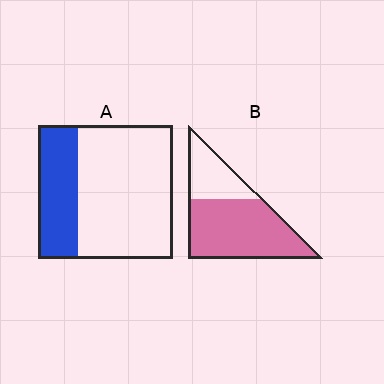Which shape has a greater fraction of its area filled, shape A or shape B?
Shape B.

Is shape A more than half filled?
No.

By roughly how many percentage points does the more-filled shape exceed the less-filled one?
By roughly 40 percentage points (B over A).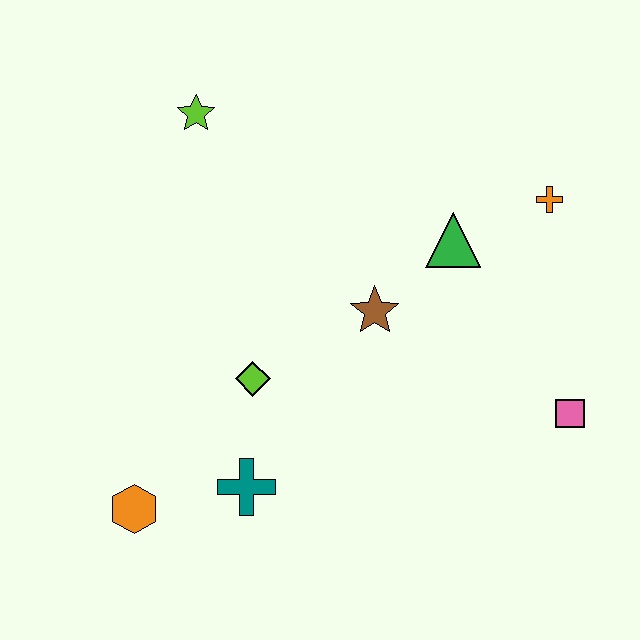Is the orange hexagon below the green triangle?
Yes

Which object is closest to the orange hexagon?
The teal cross is closest to the orange hexagon.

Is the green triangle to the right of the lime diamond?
Yes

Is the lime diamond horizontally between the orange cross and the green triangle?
No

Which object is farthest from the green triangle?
The orange hexagon is farthest from the green triangle.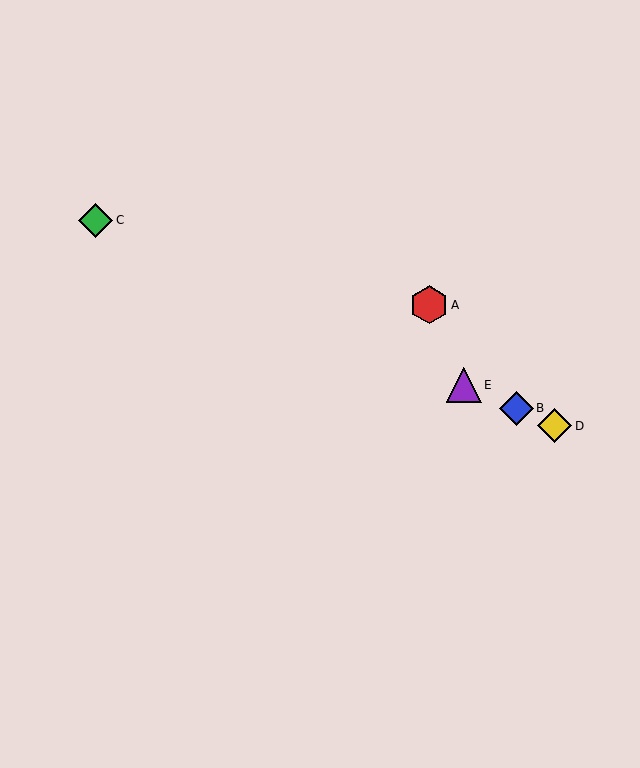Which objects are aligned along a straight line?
Objects B, C, D, E are aligned along a straight line.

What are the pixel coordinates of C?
Object C is at (96, 220).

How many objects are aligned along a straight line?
4 objects (B, C, D, E) are aligned along a straight line.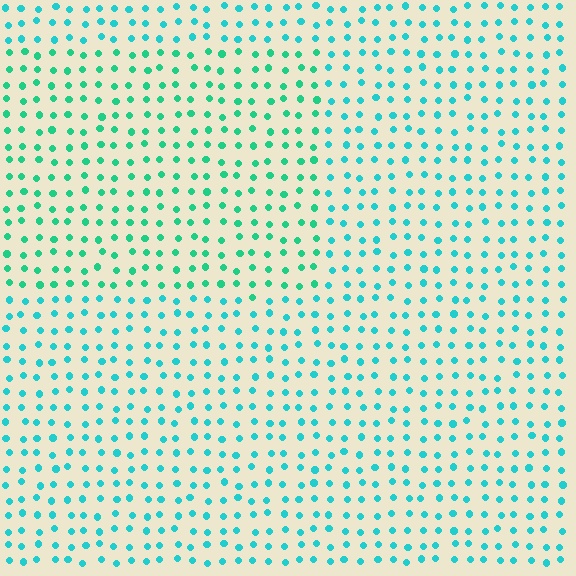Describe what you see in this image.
The image is filled with small cyan elements in a uniform arrangement. A rectangle-shaped region is visible where the elements are tinted to a slightly different hue, forming a subtle color boundary.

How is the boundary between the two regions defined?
The boundary is defined purely by a slight shift in hue (about 25 degrees). Spacing, size, and orientation are identical on both sides.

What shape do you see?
I see a rectangle.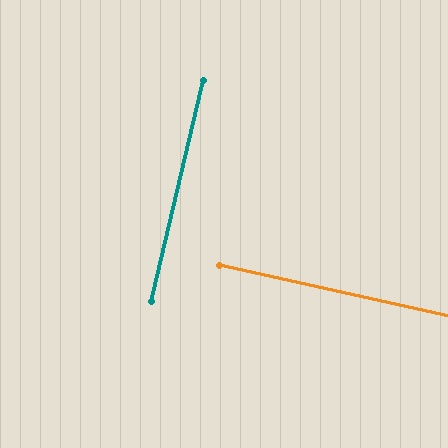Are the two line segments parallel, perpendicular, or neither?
Perpendicular — they meet at approximately 89°.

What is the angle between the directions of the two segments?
Approximately 89 degrees.